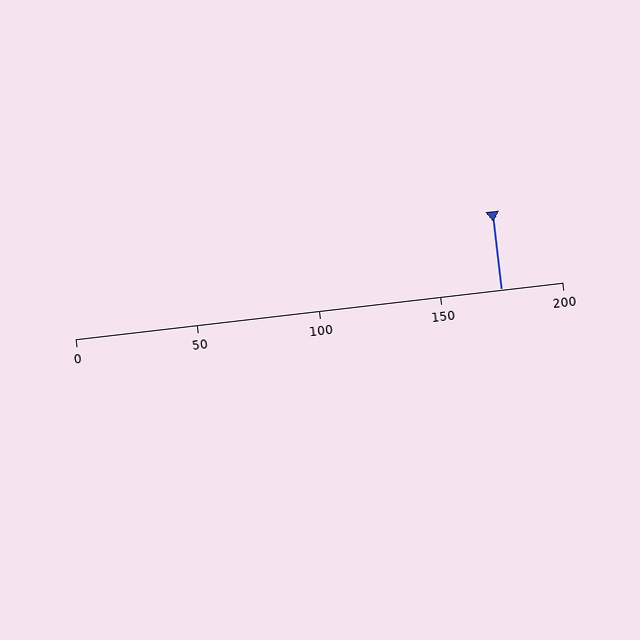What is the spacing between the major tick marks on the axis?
The major ticks are spaced 50 apart.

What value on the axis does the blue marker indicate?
The marker indicates approximately 175.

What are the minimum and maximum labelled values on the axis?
The axis runs from 0 to 200.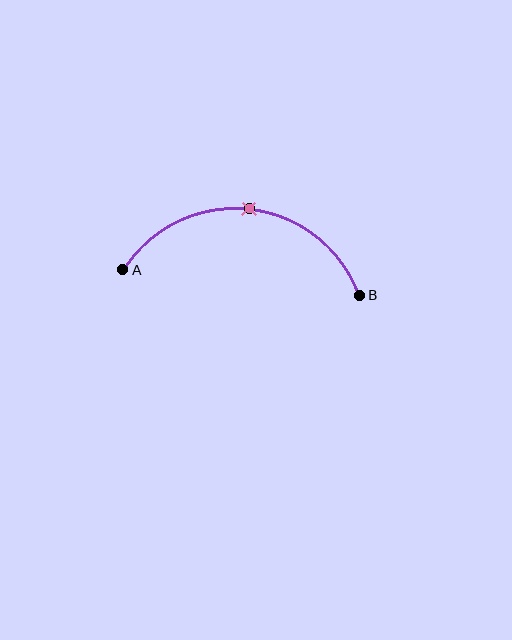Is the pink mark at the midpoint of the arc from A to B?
Yes. The pink mark lies on the arc at equal arc-length from both A and B — it is the arc midpoint.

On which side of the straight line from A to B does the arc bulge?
The arc bulges above the straight line connecting A and B.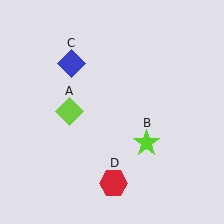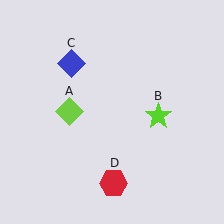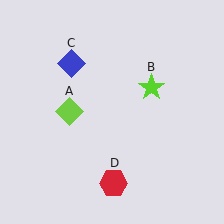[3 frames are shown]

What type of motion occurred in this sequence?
The lime star (object B) rotated counterclockwise around the center of the scene.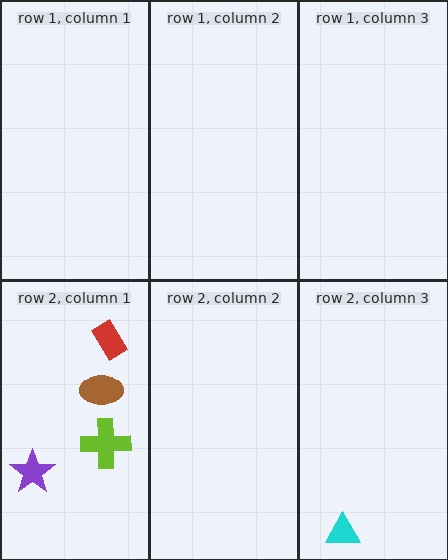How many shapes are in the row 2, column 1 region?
4.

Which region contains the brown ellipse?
The row 2, column 1 region.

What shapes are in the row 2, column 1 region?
The purple star, the brown ellipse, the lime cross, the red rectangle.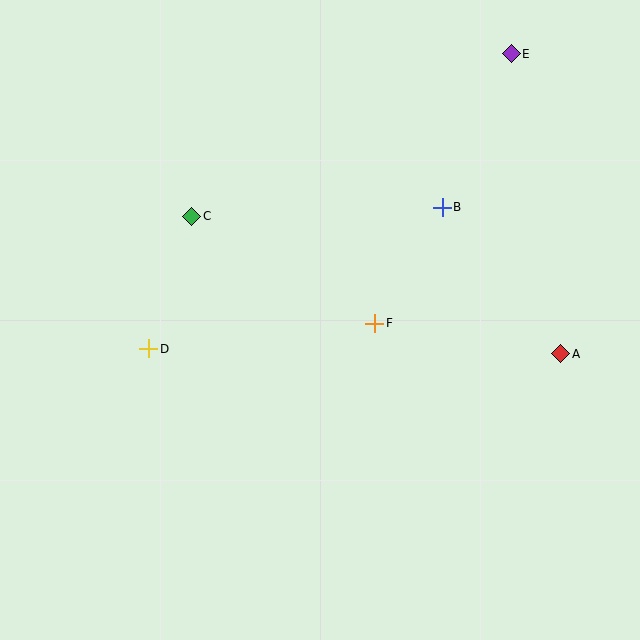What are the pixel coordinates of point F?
Point F is at (375, 323).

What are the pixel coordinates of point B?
Point B is at (442, 207).